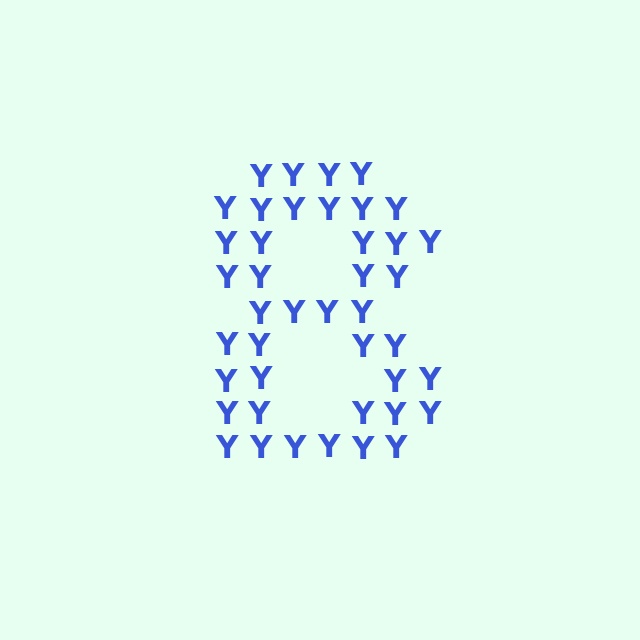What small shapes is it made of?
It is made of small letter Y's.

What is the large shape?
The large shape is the digit 8.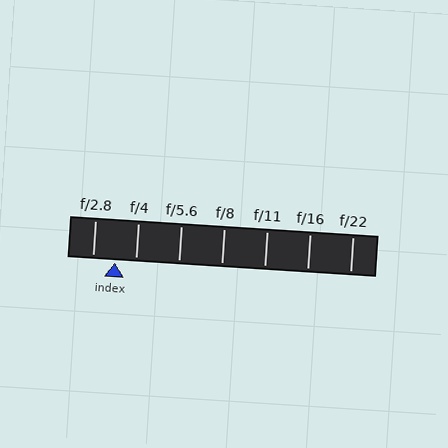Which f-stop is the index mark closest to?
The index mark is closest to f/4.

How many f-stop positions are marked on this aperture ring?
There are 7 f-stop positions marked.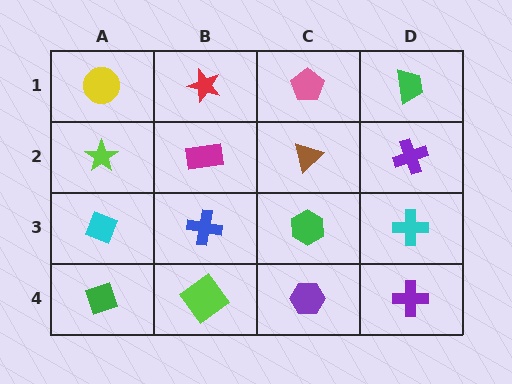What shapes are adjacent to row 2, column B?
A red star (row 1, column B), a blue cross (row 3, column B), a lime star (row 2, column A), a brown triangle (row 2, column C).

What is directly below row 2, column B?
A blue cross.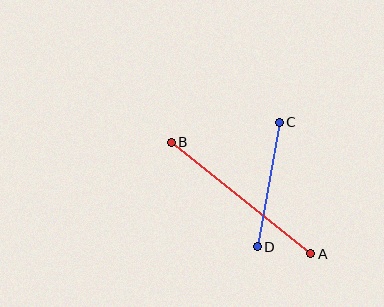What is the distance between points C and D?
The distance is approximately 126 pixels.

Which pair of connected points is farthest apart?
Points A and B are farthest apart.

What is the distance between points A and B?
The distance is approximately 178 pixels.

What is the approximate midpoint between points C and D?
The midpoint is at approximately (268, 184) pixels.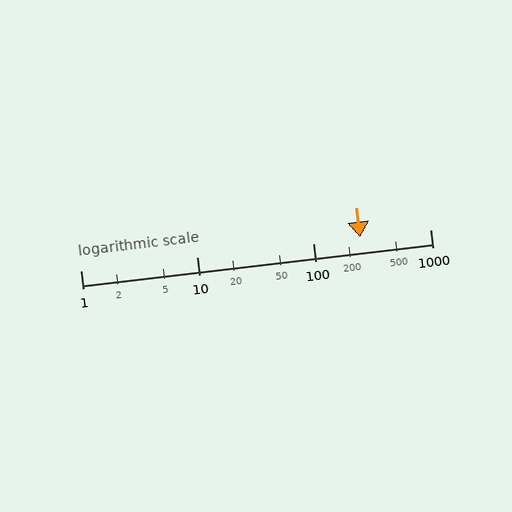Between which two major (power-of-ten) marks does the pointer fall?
The pointer is between 100 and 1000.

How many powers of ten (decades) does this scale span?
The scale spans 3 decades, from 1 to 1000.